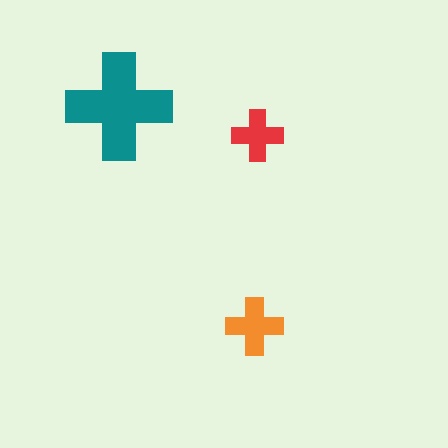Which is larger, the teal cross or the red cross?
The teal one.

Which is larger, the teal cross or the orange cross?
The teal one.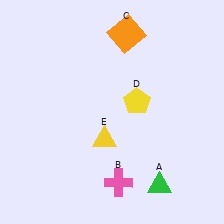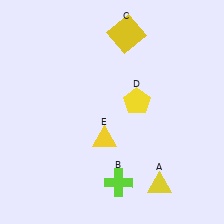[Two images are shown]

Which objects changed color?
A changed from green to yellow. B changed from pink to lime. C changed from orange to yellow.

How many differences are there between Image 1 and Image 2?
There are 3 differences between the two images.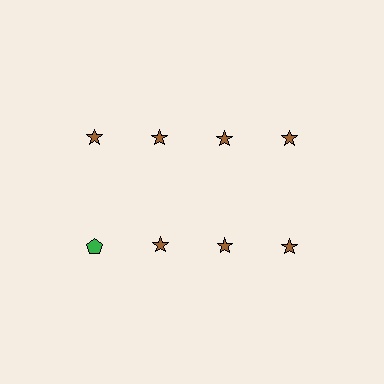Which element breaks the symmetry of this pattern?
The green pentagon in the second row, leftmost column breaks the symmetry. All other shapes are brown stars.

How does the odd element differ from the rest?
It differs in both color (green instead of brown) and shape (pentagon instead of star).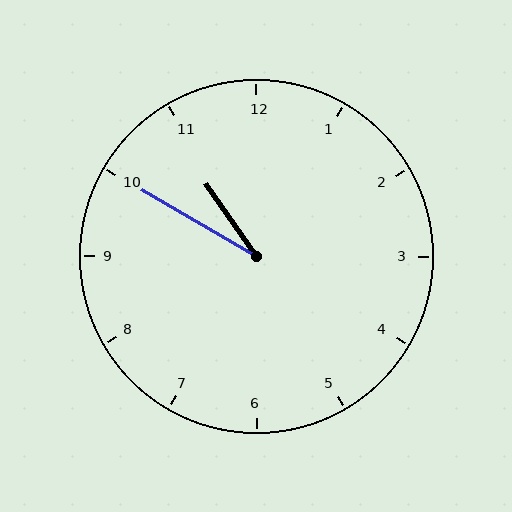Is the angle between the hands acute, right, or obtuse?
It is acute.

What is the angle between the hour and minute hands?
Approximately 25 degrees.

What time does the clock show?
10:50.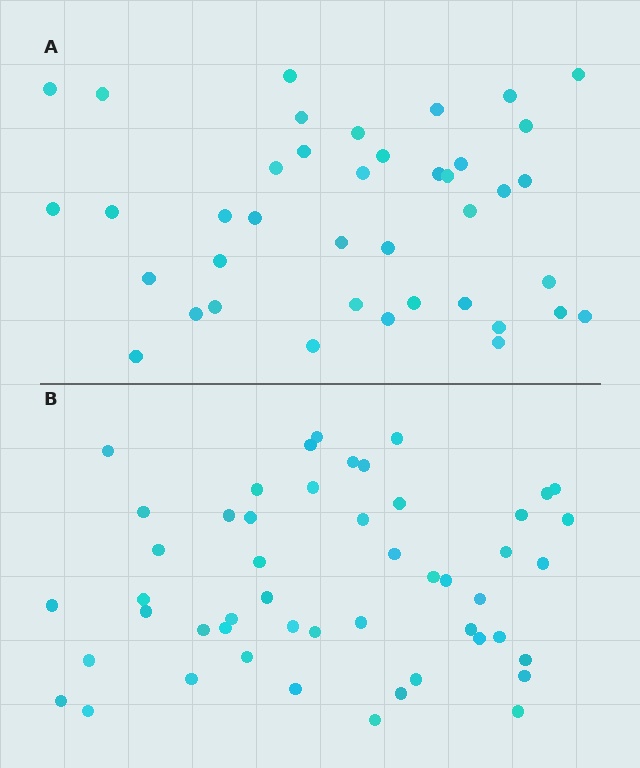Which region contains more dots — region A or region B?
Region B (the bottom region) has more dots.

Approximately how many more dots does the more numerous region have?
Region B has roughly 10 or so more dots than region A.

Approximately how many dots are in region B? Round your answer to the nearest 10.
About 50 dots.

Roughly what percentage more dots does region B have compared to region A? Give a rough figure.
About 25% more.